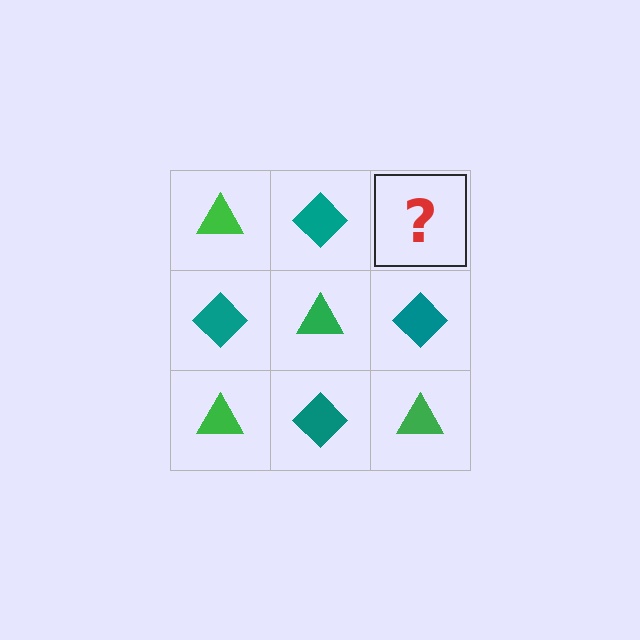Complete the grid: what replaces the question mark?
The question mark should be replaced with a green triangle.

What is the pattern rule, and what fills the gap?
The rule is that it alternates green triangle and teal diamond in a checkerboard pattern. The gap should be filled with a green triangle.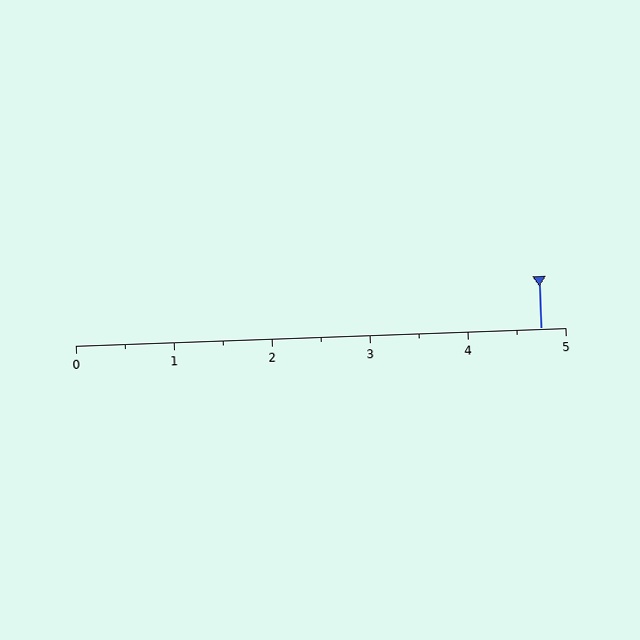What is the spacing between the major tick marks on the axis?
The major ticks are spaced 1 apart.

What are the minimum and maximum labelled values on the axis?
The axis runs from 0 to 5.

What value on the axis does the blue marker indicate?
The marker indicates approximately 4.8.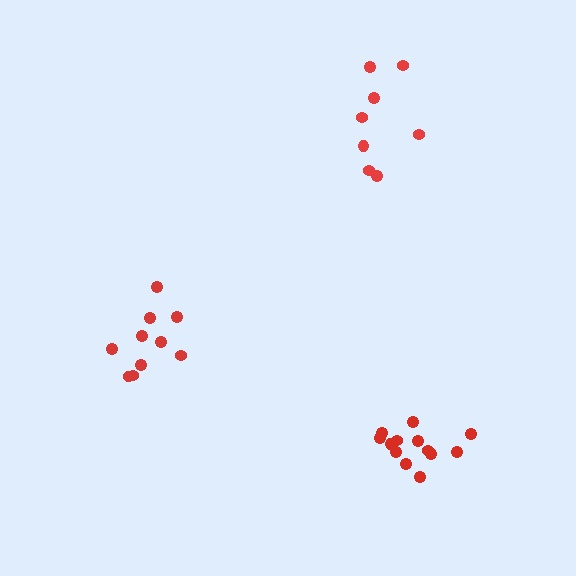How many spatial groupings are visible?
There are 3 spatial groupings.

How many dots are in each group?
Group 1: 10 dots, Group 2: 8 dots, Group 3: 13 dots (31 total).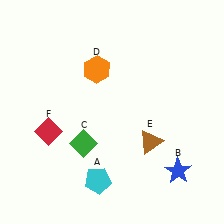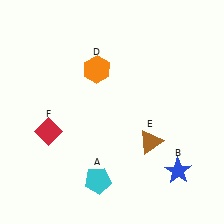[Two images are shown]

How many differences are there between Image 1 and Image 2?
There is 1 difference between the two images.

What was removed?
The green diamond (C) was removed in Image 2.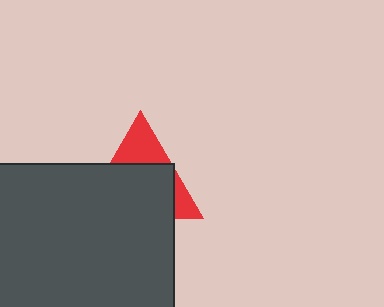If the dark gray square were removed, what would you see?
You would see the complete red triangle.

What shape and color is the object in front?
The object in front is a dark gray square.